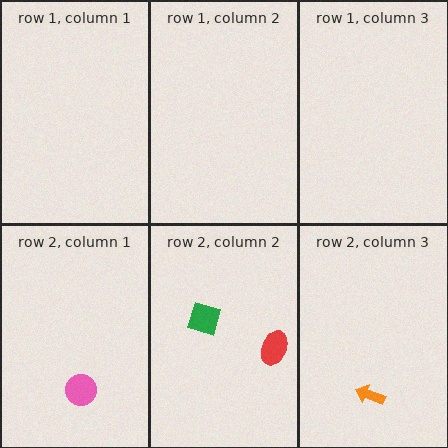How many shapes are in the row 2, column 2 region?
2.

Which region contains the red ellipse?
The row 2, column 2 region.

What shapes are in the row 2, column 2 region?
The red ellipse, the green diamond.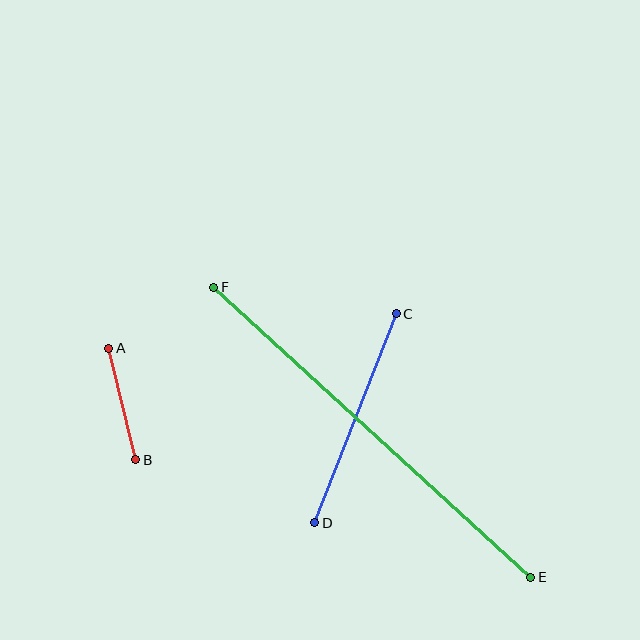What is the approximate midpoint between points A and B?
The midpoint is at approximately (122, 404) pixels.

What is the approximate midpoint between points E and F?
The midpoint is at approximately (372, 432) pixels.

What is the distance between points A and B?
The distance is approximately 115 pixels.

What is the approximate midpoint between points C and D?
The midpoint is at approximately (355, 418) pixels.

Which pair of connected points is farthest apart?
Points E and F are farthest apart.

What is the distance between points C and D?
The distance is approximately 224 pixels.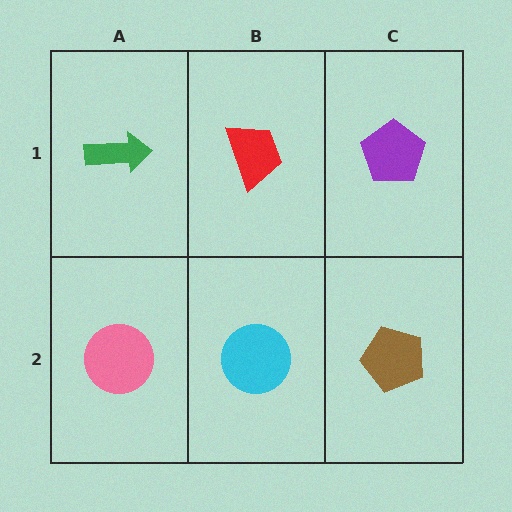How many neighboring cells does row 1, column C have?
2.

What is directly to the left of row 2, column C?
A cyan circle.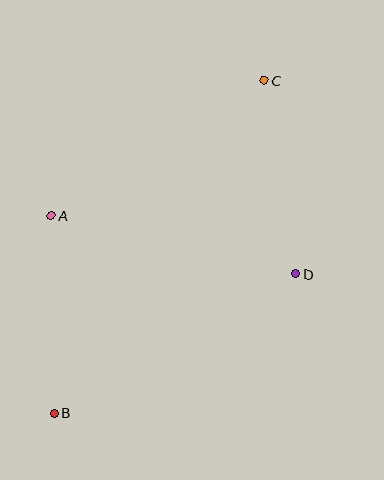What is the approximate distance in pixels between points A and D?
The distance between A and D is approximately 252 pixels.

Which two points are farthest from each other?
Points B and C are farthest from each other.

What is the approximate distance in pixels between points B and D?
The distance between B and D is approximately 279 pixels.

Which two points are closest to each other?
Points C and D are closest to each other.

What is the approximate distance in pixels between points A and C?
The distance between A and C is approximately 252 pixels.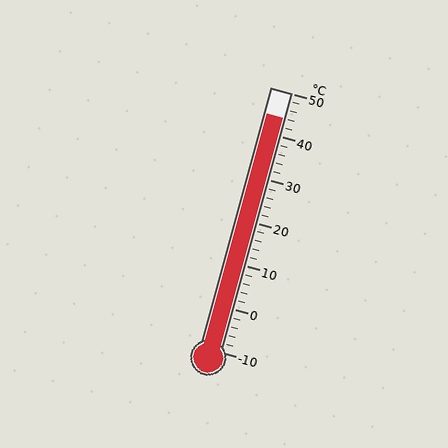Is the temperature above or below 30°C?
The temperature is above 30°C.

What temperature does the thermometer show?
The thermometer shows approximately 44°C.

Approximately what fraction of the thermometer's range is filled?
The thermometer is filled to approximately 90% of its range.